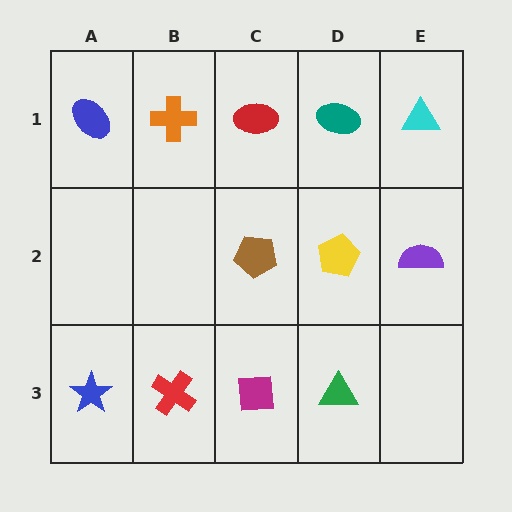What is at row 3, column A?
A blue star.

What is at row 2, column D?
A yellow pentagon.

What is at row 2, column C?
A brown pentagon.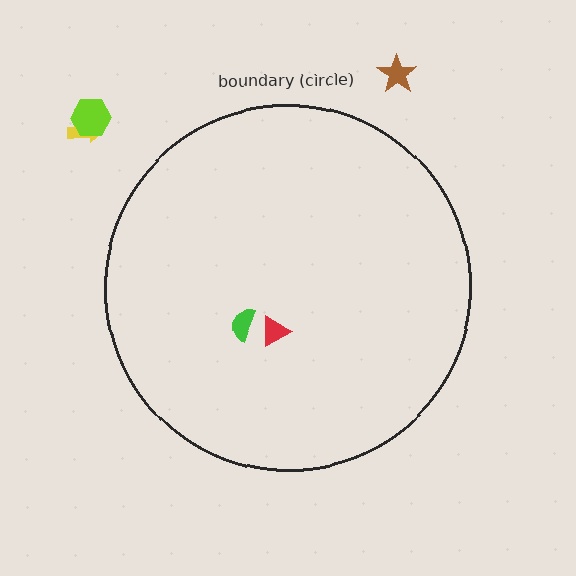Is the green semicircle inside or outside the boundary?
Inside.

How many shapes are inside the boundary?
2 inside, 3 outside.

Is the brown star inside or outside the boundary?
Outside.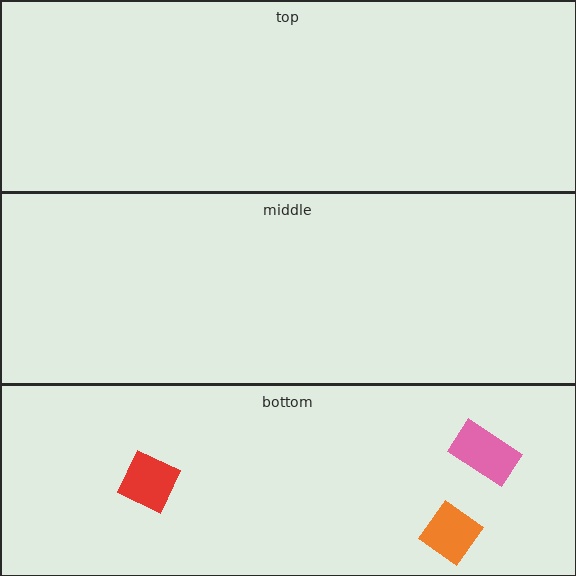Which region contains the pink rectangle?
The bottom region.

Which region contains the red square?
The bottom region.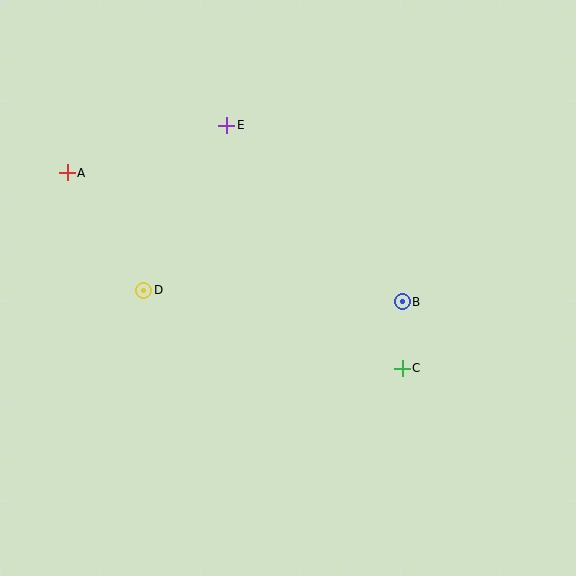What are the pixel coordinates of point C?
Point C is at (402, 368).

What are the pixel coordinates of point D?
Point D is at (144, 290).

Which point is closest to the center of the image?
Point B at (402, 302) is closest to the center.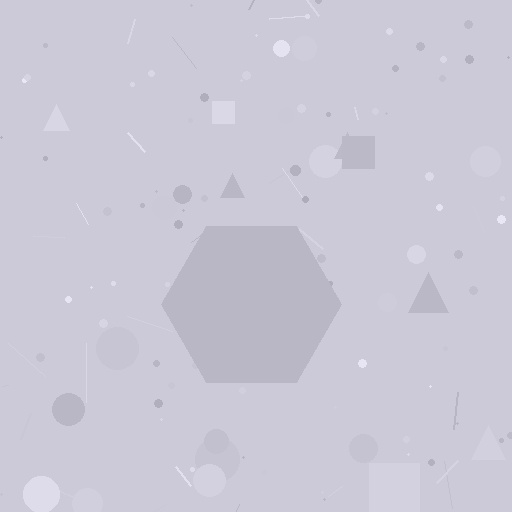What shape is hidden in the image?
A hexagon is hidden in the image.